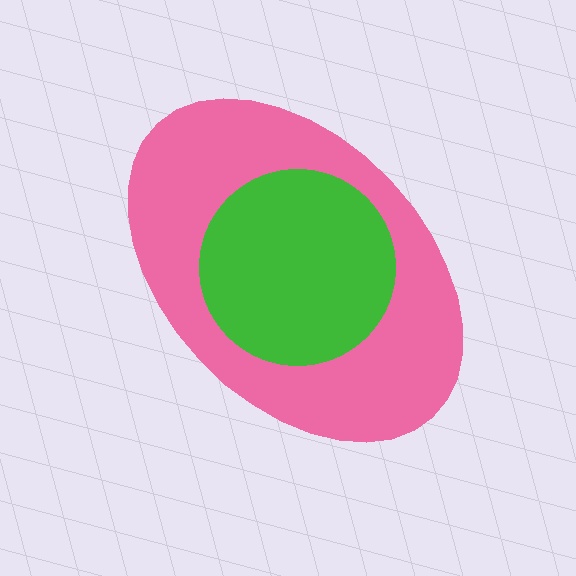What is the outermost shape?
The pink ellipse.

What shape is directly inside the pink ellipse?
The green circle.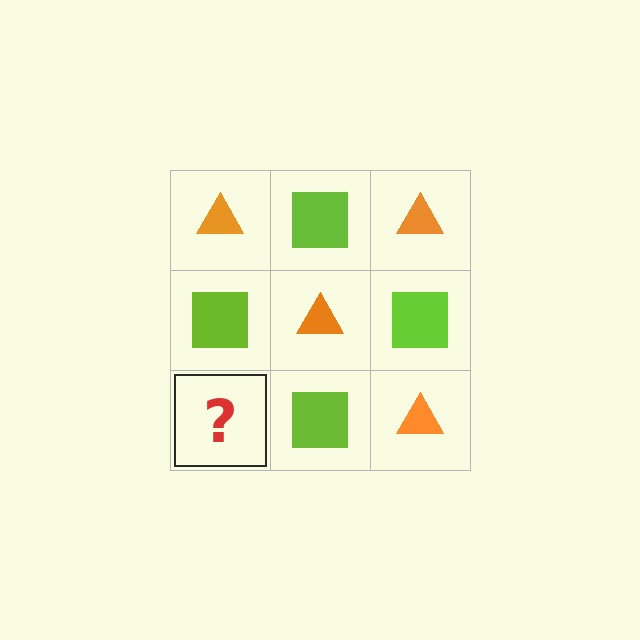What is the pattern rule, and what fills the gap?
The rule is that it alternates orange triangle and lime square in a checkerboard pattern. The gap should be filled with an orange triangle.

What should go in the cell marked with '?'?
The missing cell should contain an orange triangle.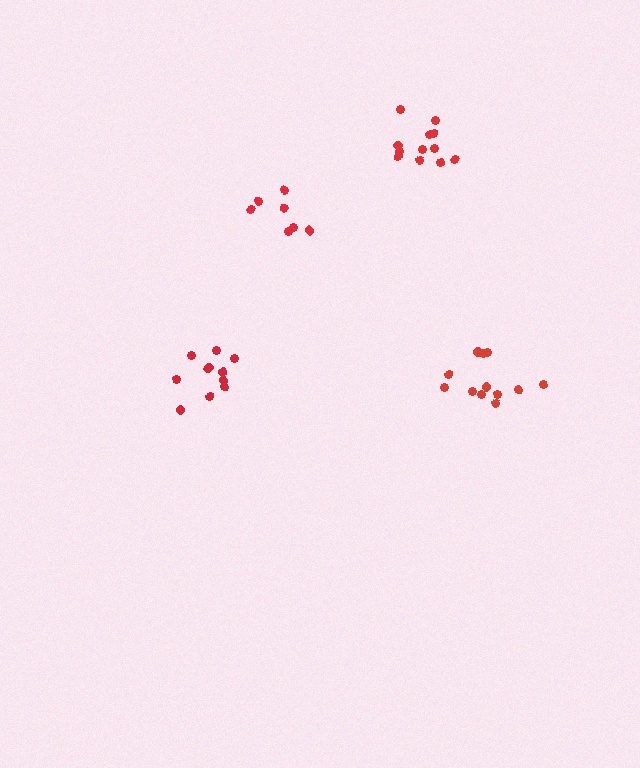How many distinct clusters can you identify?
There are 4 distinct clusters.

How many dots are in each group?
Group 1: 7 dots, Group 2: 12 dots, Group 3: 10 dots, Group 4: 12 dots (41 total).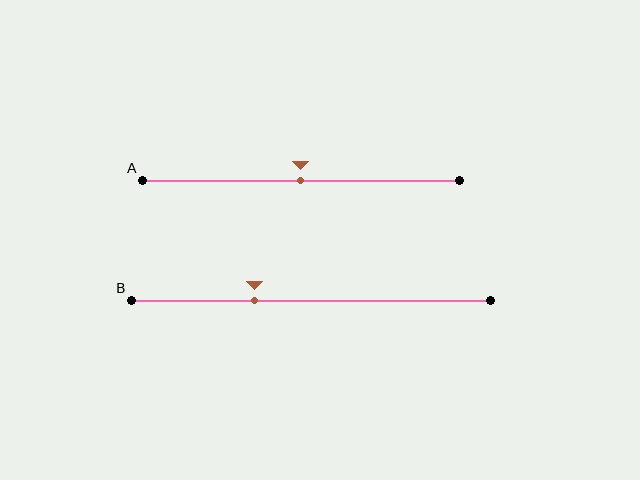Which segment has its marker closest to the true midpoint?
Segment A has its marker closest to the true midpoint.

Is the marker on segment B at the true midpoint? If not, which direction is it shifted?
No, the marker on segment B is shifted to the left by about 16% of the segment length.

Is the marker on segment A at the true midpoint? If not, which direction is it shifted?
Yes, the marker on segment A is at the true midpoint.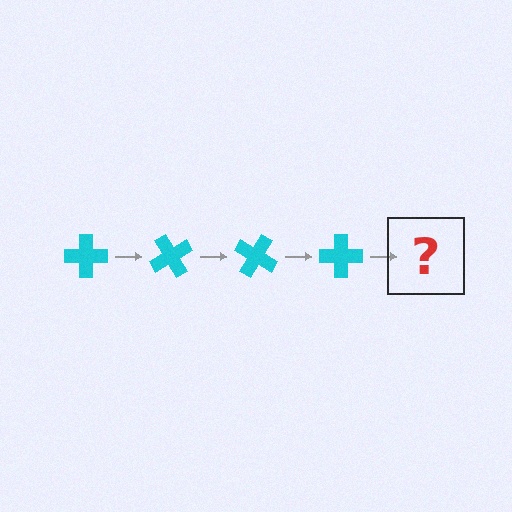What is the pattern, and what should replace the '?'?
The pattern is that the cross rotates 60 degrees each step. The '?' should be a cyan cross rotated 240 degrees.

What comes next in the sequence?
The next element should be a cyan cross rotated 240 degrees.